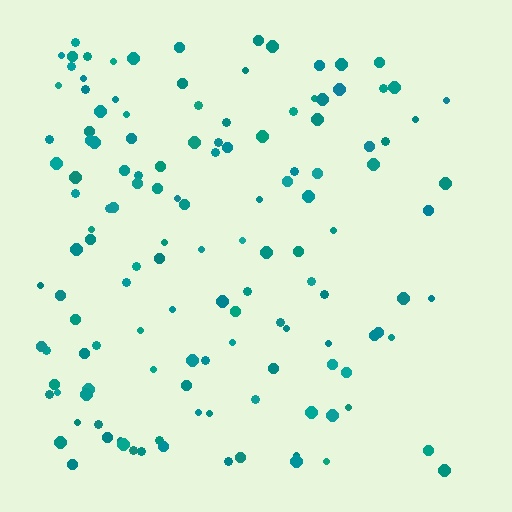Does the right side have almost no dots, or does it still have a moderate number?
Still a moderate number, just noticeably fewer than the left.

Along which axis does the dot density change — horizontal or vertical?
Horizontal.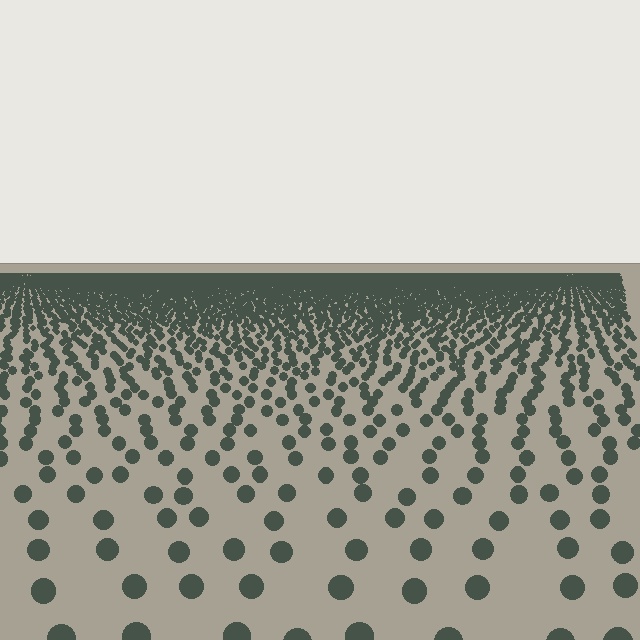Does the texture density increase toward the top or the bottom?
Density increases toward the top.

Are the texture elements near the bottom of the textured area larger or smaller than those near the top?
Larger. Near the bottom, elements are closer to the viewer and appear at a bigger on-screen size.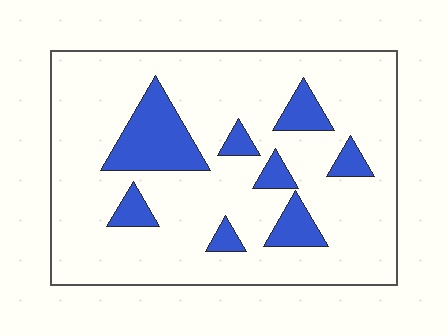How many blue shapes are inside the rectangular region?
8.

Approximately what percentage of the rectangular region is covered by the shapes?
Approximately 15%.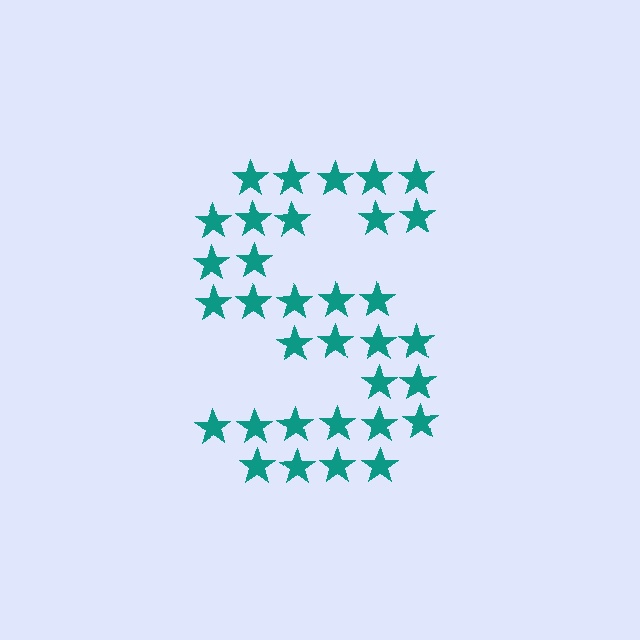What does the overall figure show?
The overall figure shows the letter S.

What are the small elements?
The small elements are stars.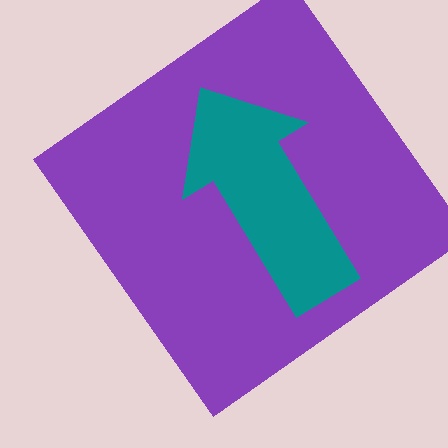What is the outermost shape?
The purple diamond.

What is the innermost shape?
The teal arrow.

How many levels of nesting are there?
2.